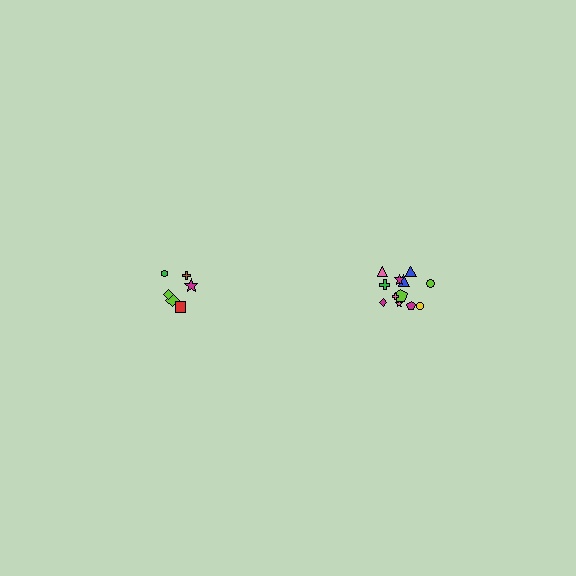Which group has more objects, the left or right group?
The right group.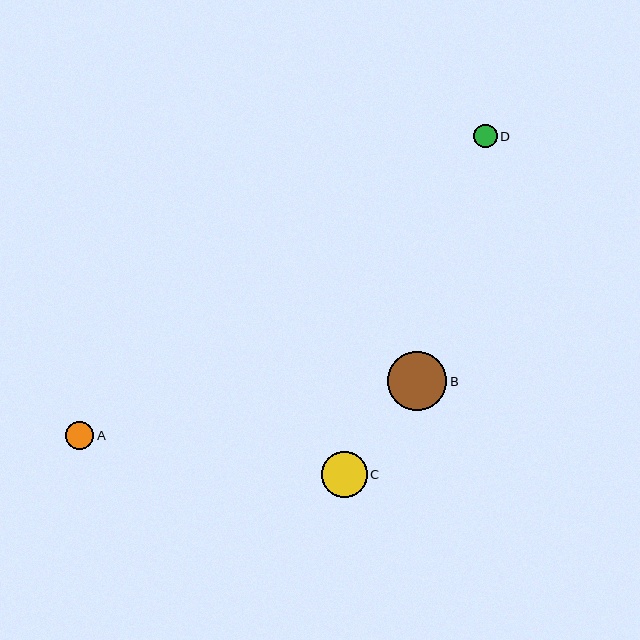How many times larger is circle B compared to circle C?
Circle B is approximately 1.3 times the size of circle C.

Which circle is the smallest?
Circle D is the smallest with a size of approximately 24 pixels.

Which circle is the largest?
Circle B is the largest with a size of approximately 59 pixels.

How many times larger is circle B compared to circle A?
Circle B is approximately 2.1 times the size of circle A.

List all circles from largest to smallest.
From largest to smallest: B, C, A, D.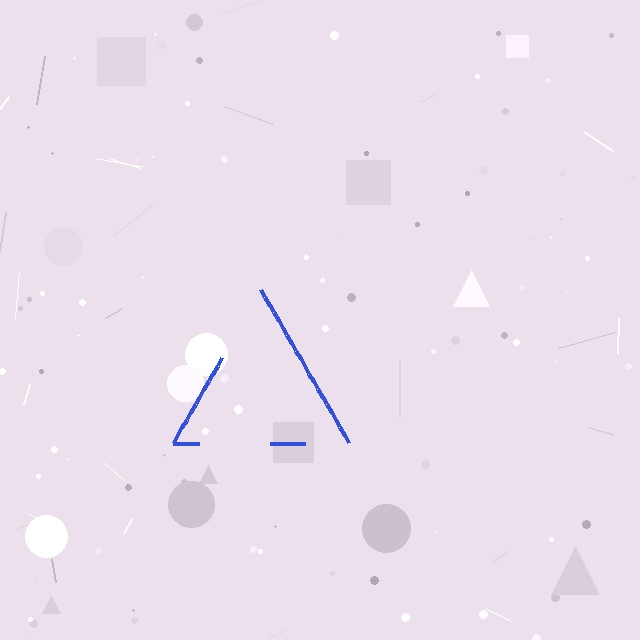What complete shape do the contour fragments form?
The contour fragments form a triangle.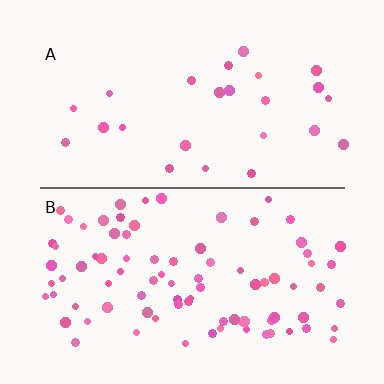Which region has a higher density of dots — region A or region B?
B (the bottom).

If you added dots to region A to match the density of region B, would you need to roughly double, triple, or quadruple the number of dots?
Approximately triple.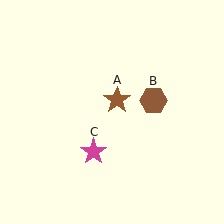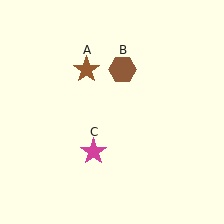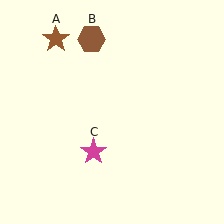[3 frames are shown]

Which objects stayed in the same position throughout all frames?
Magenta star (object C) remained stationary.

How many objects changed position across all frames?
2 objects changed position: brown star (object A), brown hexagon (object B).